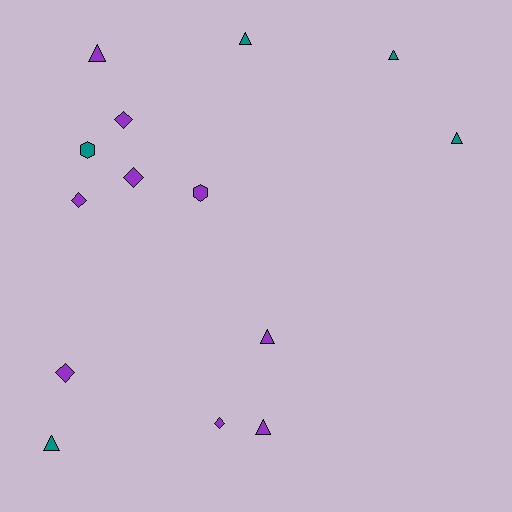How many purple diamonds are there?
There are 5 purple diamonds.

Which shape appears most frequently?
Triangle, with 7 objects.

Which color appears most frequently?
Purple, with 9 objects.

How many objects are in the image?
There are 14 objects.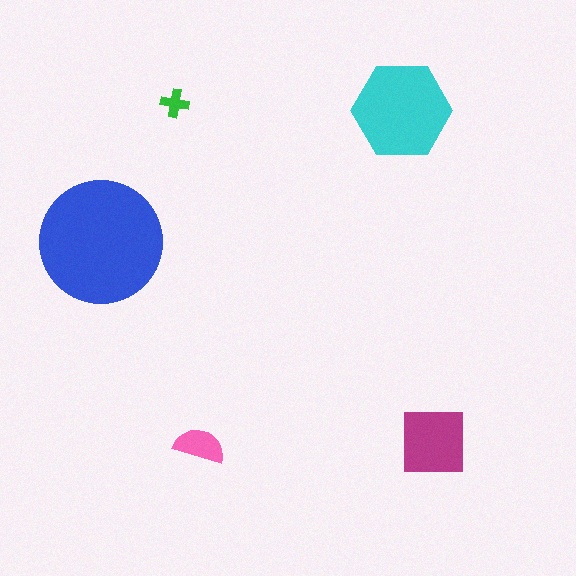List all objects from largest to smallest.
The blue circle, the cyan hexagon, the magenta square, the pink semicircle, the green cross.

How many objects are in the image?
There are 5 objects in the image.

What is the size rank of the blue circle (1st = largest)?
1st.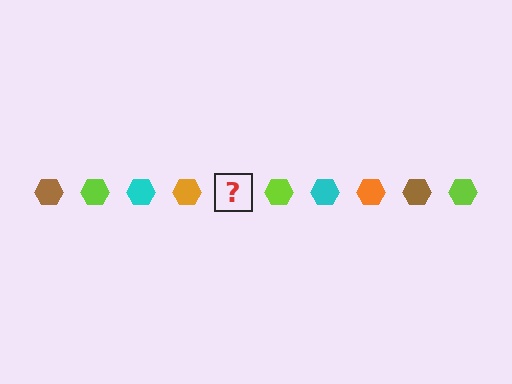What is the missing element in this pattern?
The missing element is a brown hexagon.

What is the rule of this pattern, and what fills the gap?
The rule is that the pattern cycles through brown, lime, cyan, orange hexagons. The gap should be filled with a brown hexagon.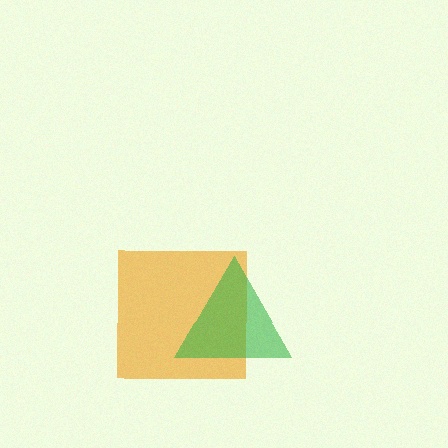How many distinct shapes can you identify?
There are 2 distinct shapes: an orange square, a green triangle.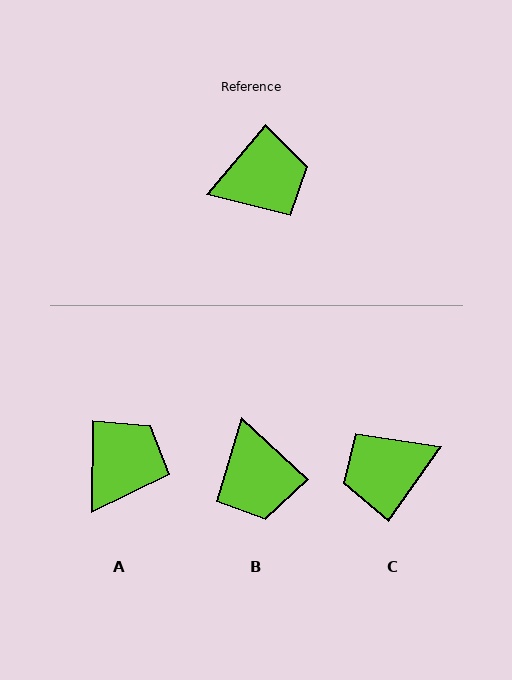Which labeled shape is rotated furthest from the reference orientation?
C, about 175 degrees away.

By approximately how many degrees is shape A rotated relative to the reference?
Approximately 40 degrees counter-clockwise.